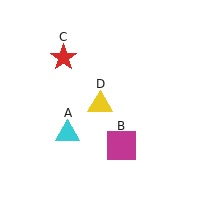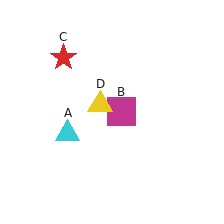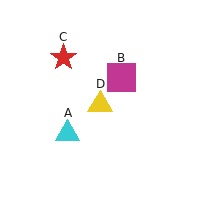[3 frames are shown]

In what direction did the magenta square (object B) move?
The magenta square (object B) moved up.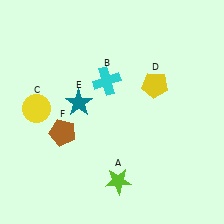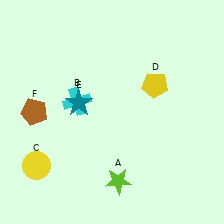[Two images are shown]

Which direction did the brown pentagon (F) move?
The brown pentagon (F) moved left.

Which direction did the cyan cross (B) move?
The cyan cross (B) moved left.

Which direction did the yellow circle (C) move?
The yellow circle (C) moved down.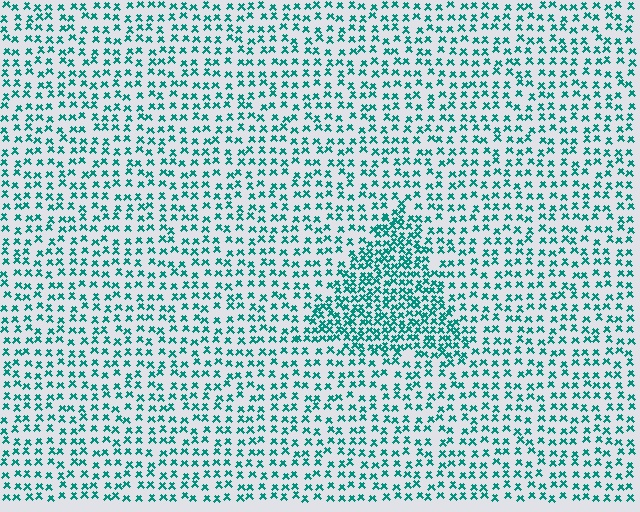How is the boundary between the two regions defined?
The boundary is defined by a change in element density (approximately 2.0x ratio). All elements are the same color, size, and shape.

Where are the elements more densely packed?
The elements are more densely packed inside the triangle boundary.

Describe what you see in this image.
The image contains small teal elements arranged at two different densities. A triangle-shaped region is visible where the elements are more densely packed than the surrounding area.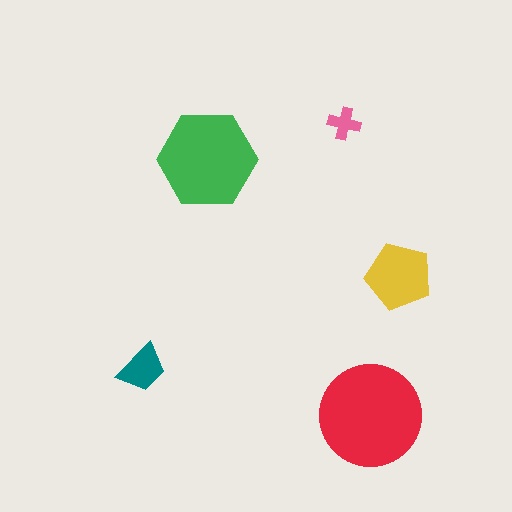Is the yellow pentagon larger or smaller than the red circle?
Smaller.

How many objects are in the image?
There are 5 objects in the image.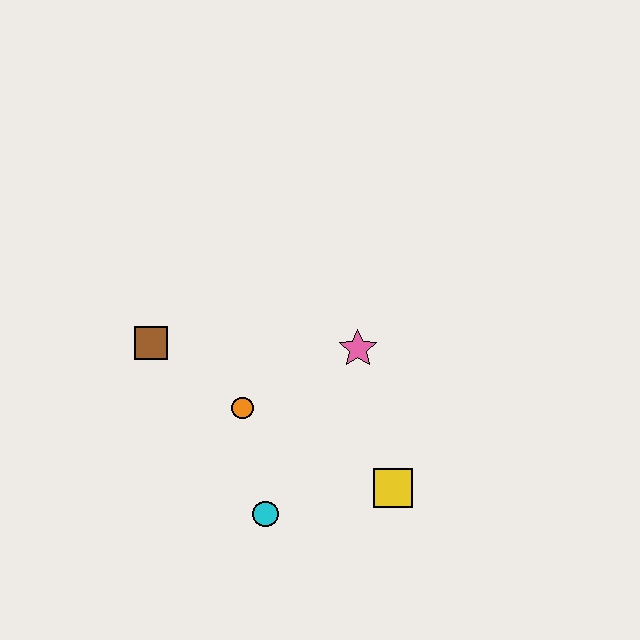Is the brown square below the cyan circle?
No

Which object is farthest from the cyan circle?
The brown square is farthest from the cyan circle.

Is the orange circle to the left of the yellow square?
Yes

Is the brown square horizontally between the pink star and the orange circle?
No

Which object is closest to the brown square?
The orange circle is closest to the brown square.